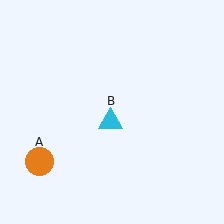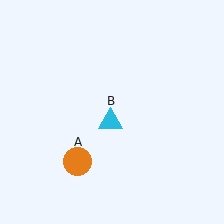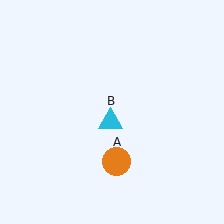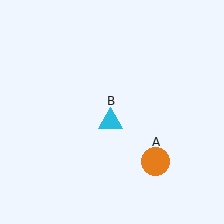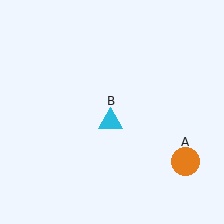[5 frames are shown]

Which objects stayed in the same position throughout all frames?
Cyan triangle (object B) remained stationary.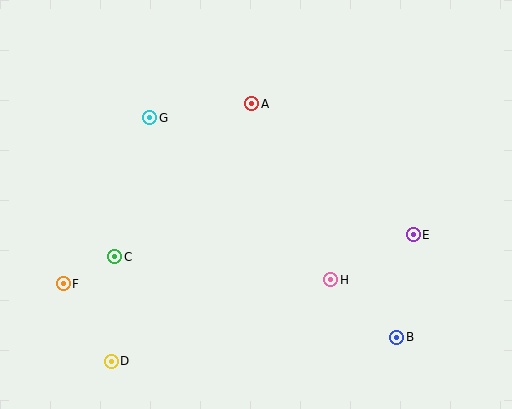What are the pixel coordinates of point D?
Point D is at (111, 361).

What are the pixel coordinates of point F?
Point F is at (63, 284).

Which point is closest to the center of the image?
Point A at (252, 104) is closest to the center.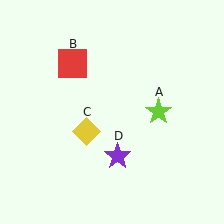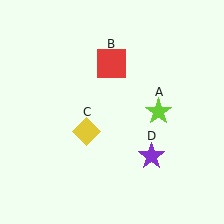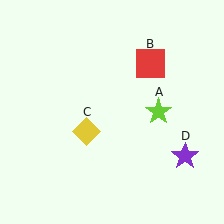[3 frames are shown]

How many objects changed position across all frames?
2 objects changed position: red square (object B), purple star (object D).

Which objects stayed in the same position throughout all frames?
Lime star (object A) and yellow diamond (object C) remained stationary.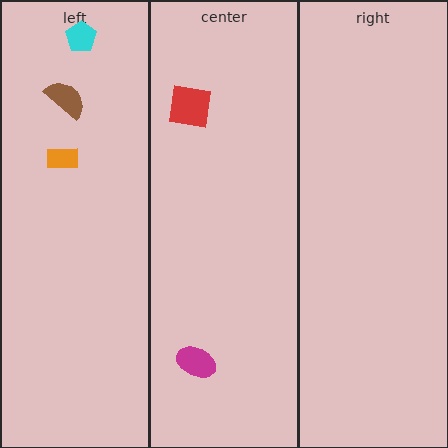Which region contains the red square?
The center region.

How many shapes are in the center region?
2.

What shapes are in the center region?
The red square, the magenta ellipse.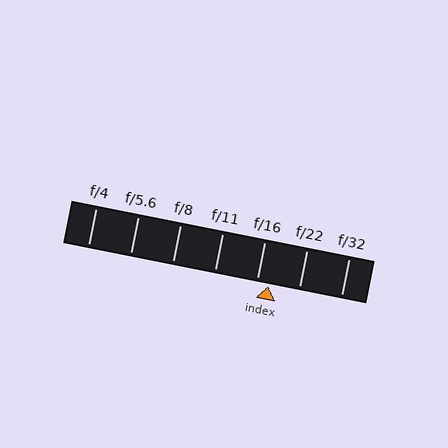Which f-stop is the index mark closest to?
The index mark is closest to f/16.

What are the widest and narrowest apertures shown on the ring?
The widest aperture shown is f/4 and the narrowest is f/32.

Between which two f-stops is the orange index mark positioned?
The index mark is between f/16 and f/22.